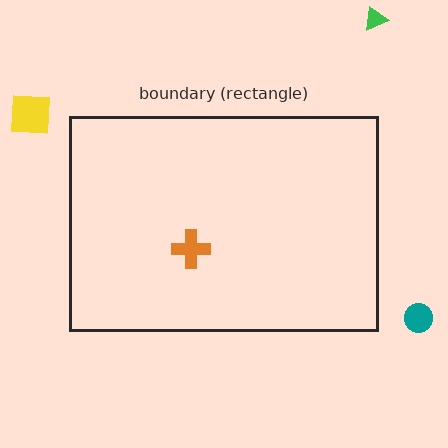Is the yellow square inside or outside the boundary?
Outside.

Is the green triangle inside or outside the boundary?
Outside.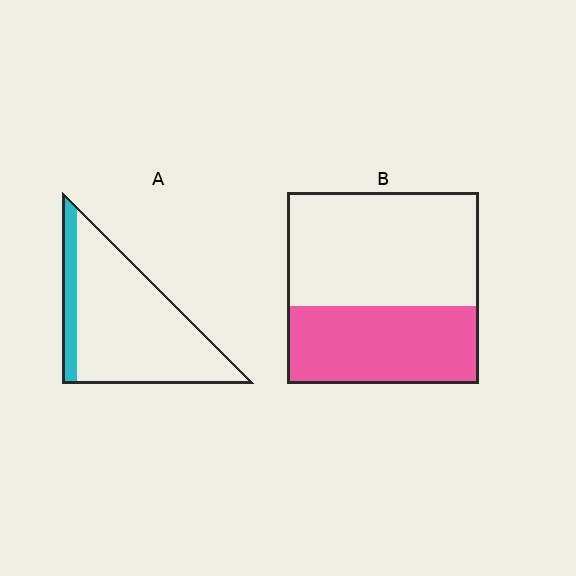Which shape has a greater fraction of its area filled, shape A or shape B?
Shape B.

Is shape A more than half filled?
No.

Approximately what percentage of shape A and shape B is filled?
A is approximately 15% and B is approximately 40%.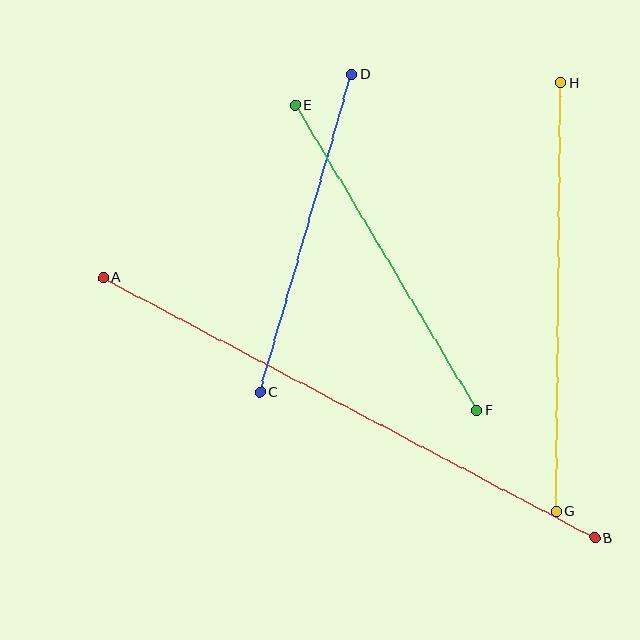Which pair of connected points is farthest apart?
Points A and B are farthest apart.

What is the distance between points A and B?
The distance is approximately 556 pixels.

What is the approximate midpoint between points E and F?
The midpoint is at approximately (386, 258) pixels.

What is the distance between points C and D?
The distance is approximately 330 pixels.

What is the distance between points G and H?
The distance is approximately 429 pixels.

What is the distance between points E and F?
The distance is approximately 355 pixels.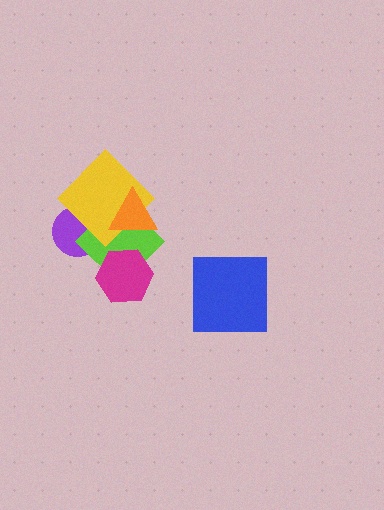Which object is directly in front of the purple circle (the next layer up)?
The lime diamond is directly in front of the purple circle.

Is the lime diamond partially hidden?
Yes, it is partially covered by another shape.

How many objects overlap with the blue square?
0 objects overlap with the blue square.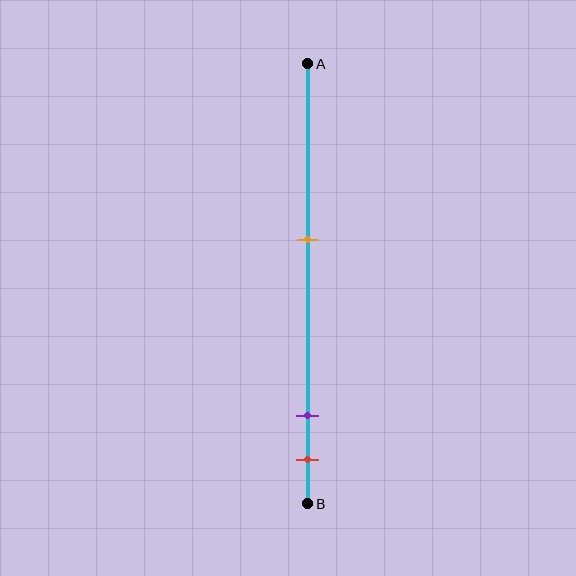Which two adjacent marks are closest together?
The purple and red marks are the closest adjacent pair.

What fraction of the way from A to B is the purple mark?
The purple mark is approximately 80% (0.8) of the way from A to B.